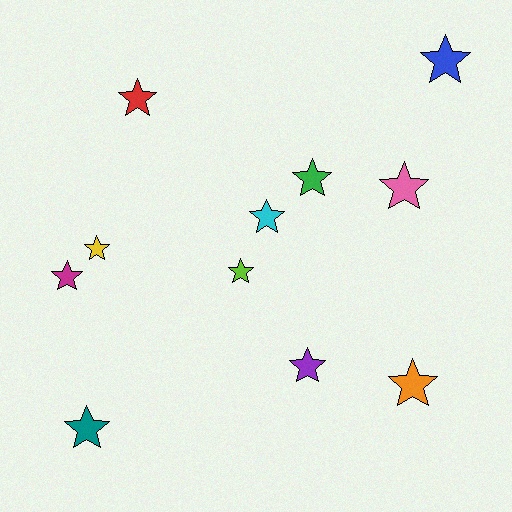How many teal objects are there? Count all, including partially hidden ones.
There is 1 teal object.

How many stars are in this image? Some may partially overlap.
There are 11 stars.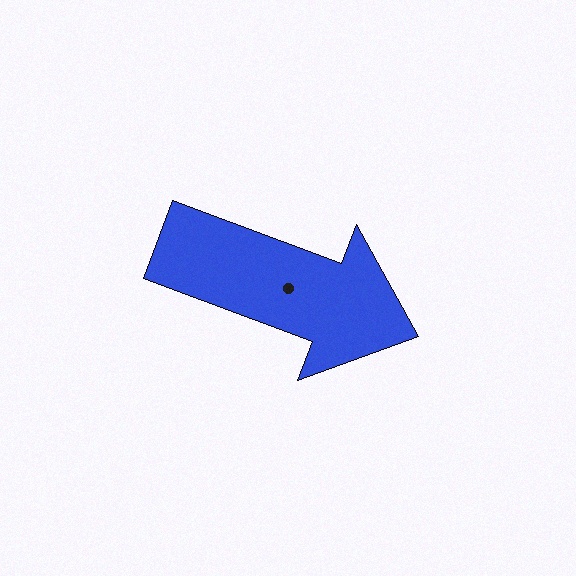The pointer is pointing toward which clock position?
Roughly 4 o'clock.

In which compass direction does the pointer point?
East.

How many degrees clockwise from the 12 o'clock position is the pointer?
Approximately 111 degrees.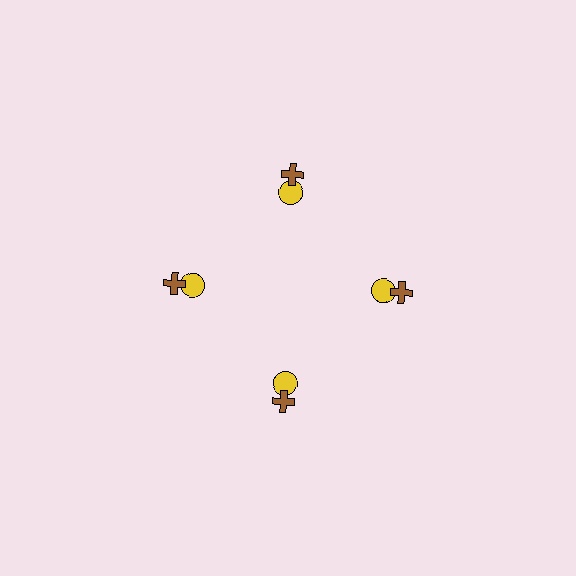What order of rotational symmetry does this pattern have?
This pattern has 4-fold rotational symmetry.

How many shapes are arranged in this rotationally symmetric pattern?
There are 8 shapes, arranged in 4 groups of 2.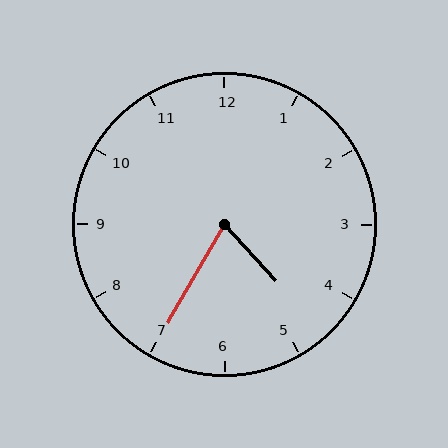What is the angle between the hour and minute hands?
Approximately 72 degrees.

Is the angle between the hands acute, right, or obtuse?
It is acute.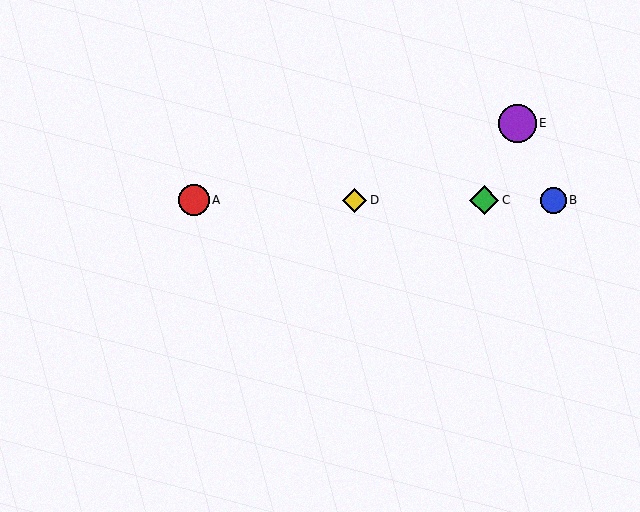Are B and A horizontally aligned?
Yes, both are at y≈200.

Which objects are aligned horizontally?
Objects A, B, C, D are aligned horizontally.